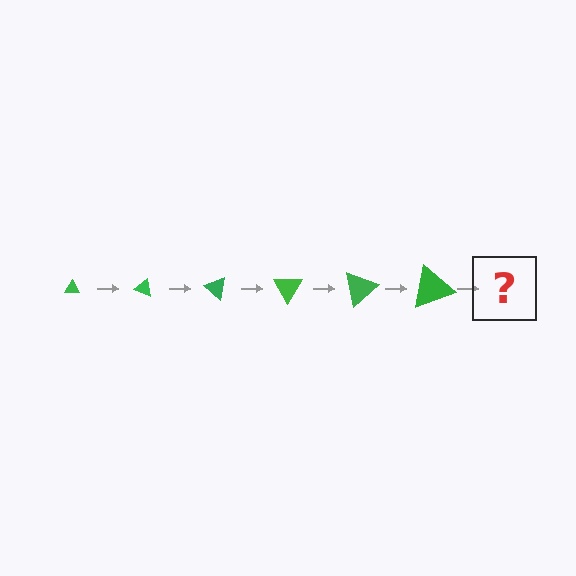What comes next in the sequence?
The next element should be a triangle, larger than the previous one and rotated 120 degrees from the start.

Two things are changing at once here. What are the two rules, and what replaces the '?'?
The two rules are that the triangle grows larger each step and it rotates 20 degrees each step. The '?' should be a triangle, larger than the previous one and rotated 120 degrees from the start.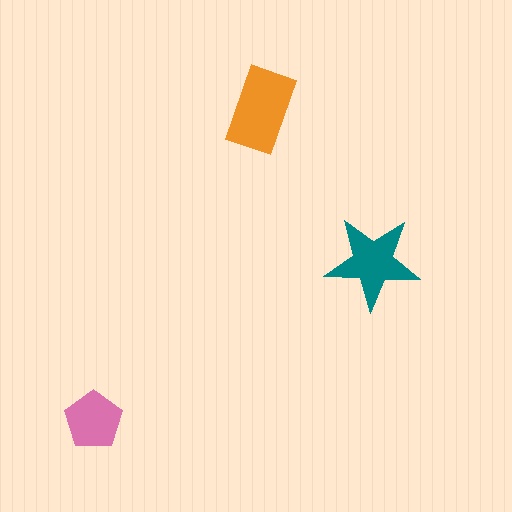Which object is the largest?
The orange rectangle.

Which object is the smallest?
The pink pentagon.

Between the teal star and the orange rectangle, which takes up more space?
The orange rectangle.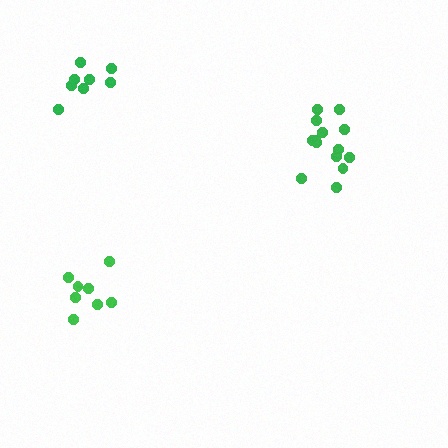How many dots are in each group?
Group 1: 8 dots, Group 2: 14 dots, Group 3: 8 dots (30 total).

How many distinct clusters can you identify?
There are 3 distinct clusters.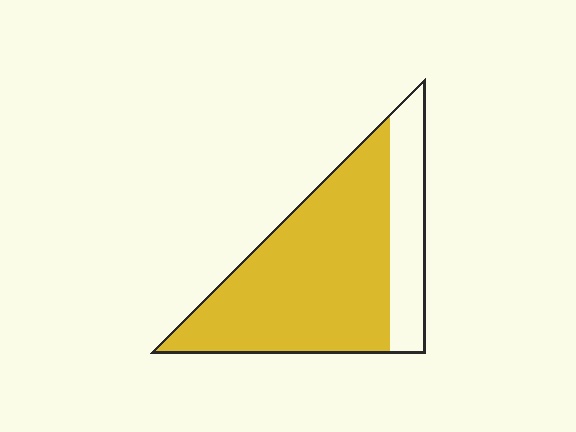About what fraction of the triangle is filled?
About three quarters (3/4).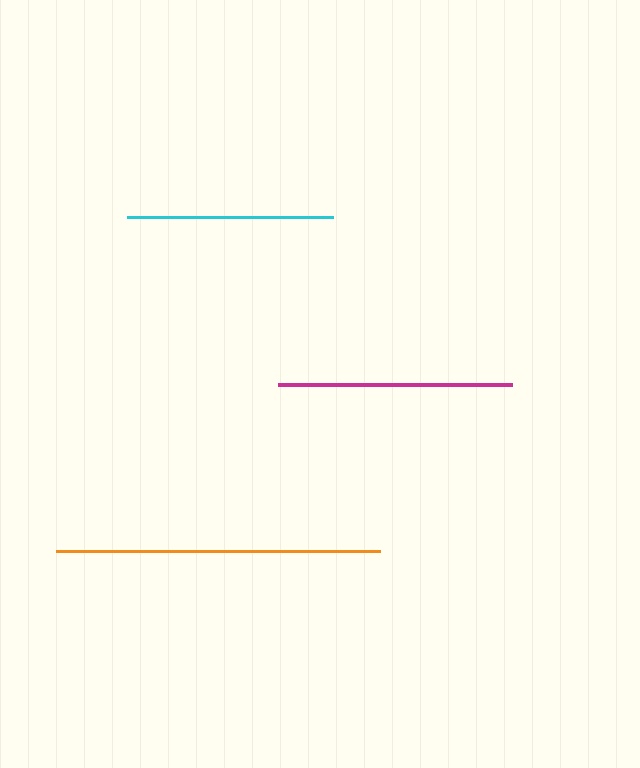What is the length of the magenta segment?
The magenta segment is approximately 235 pixels long.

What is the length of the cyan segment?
The cyan segment is approximately 206 pixels long.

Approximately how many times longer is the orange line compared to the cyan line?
The orange line is approximately 1.6 times the length of the cyan line.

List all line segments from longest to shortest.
From longest to shortest: orange, magenta, cyan.